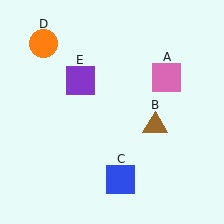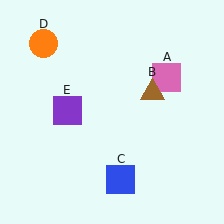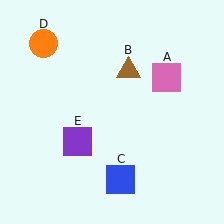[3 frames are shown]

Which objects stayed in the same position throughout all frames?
Pink square (object A) and blue square (object C) and orange circle (object D) remained stationary.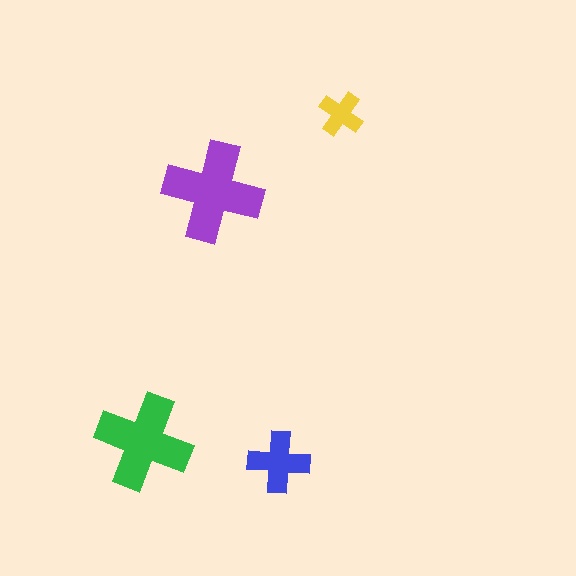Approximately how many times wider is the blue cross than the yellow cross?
About 1.5 times wider.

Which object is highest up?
The yellow cross is topmost.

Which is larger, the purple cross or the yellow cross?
The purple one.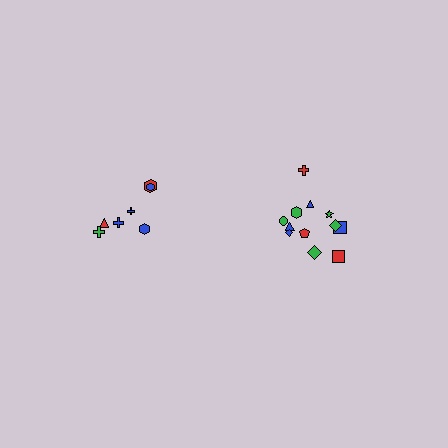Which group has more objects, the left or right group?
The right group.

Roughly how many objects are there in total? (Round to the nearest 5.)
Roughly 20 objects in total.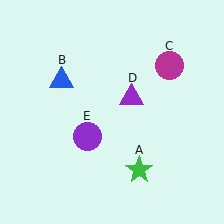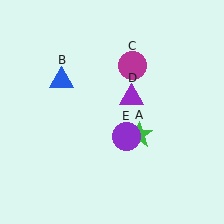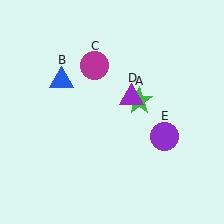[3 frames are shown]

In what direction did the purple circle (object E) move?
The purple circle (object E) moved right.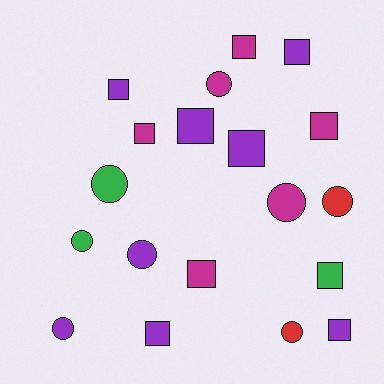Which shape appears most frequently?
Square, with 11 objects.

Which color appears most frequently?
Purple, with 8 objects.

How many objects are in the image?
There are 19 objects.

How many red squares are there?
There are no red squares.